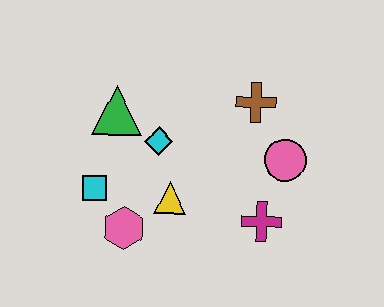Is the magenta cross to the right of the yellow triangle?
Yes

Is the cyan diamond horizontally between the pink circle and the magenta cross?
No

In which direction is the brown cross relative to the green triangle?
The brown cross is to the right of the green triangle.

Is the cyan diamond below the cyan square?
No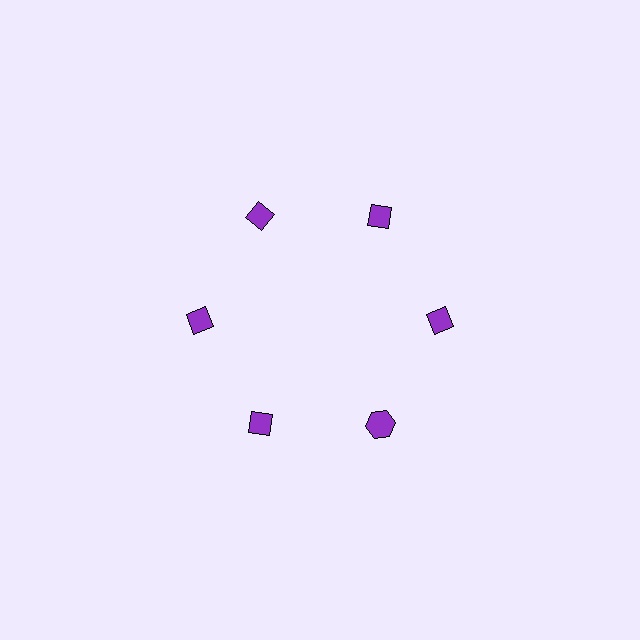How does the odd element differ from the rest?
It has a different shape: hexagon instead of diamond.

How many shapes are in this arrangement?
There are 6 shapes arranged in a ring pattern.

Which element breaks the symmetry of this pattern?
The purple hexagon at roughly the 5 o'clock position breaks the symmetry. All other shapes are purple diamonds.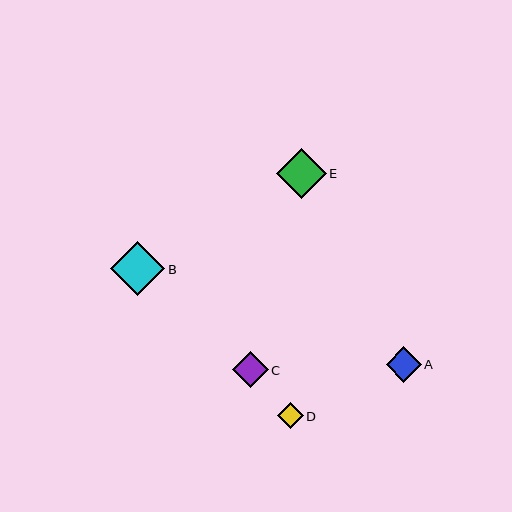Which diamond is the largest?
Diamond B is the largest with a size of approximately 54 pixels.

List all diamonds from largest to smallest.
From largest to smallest: B, E, C, A, D.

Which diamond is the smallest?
Diamond D is the smallest with a size of approximately 26 pixels.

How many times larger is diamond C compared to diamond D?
Diamond C is approximately 1.4 times the size of diamond D.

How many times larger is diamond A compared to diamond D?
Diamond A is approximately 1.4 times the size of diamond D.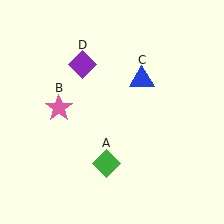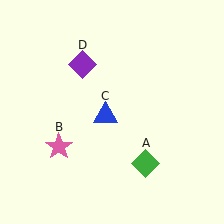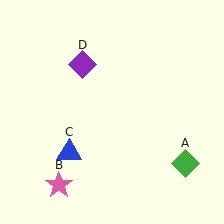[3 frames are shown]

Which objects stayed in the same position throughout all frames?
Purple diamond (object D) remained stationary.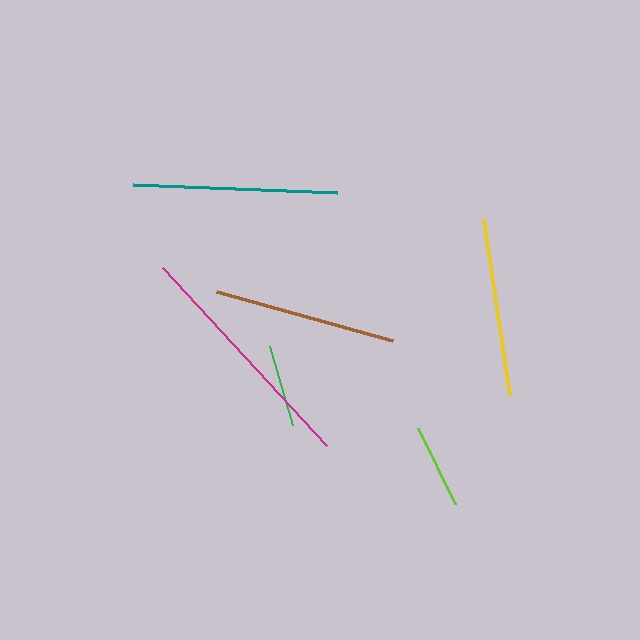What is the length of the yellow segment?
The yellow segment is approximately 178 pixels long.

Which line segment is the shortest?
The green line is the shortest at approximately 83 pixels.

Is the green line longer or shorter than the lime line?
The lime line is longer than the green line.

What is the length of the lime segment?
The lime segment is approximately 85 pixels long.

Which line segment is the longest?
The magenta line is the longest at approximately 241 pixels.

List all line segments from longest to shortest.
From longest to shortest: magenta, teal, brown, yellow, lime, green.